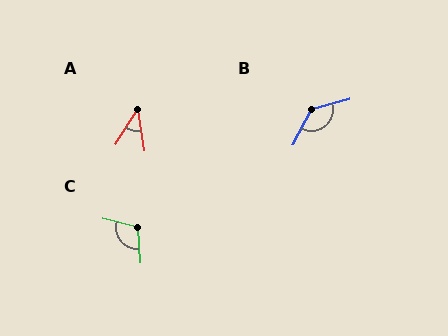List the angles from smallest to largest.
A (42°), C (108°), B (134°).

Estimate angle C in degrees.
Approximately 108 degrees.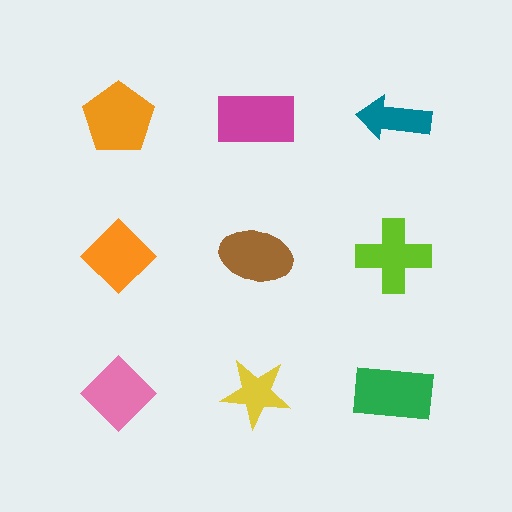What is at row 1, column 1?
An orange pentagon.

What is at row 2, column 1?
An orange diamond.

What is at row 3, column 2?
A yellow star.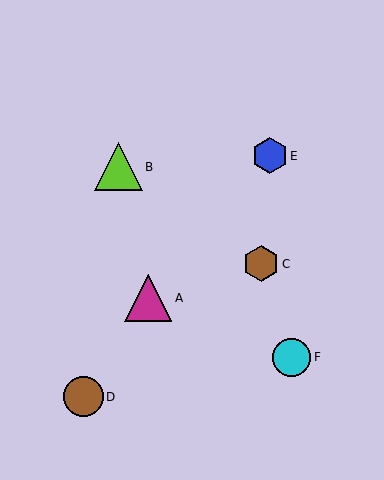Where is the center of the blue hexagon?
The center of the blue hexagon is at (270, 156).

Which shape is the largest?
The lime triangle (labeled B) is the largest.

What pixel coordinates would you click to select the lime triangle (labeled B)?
Click at (118, 167) to select the lime triangle B.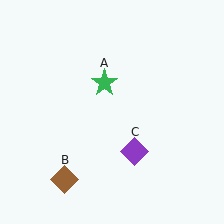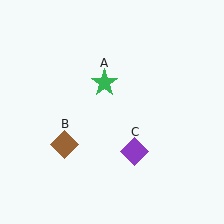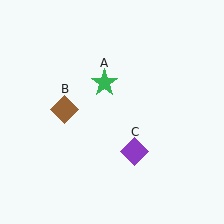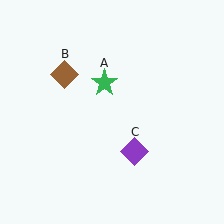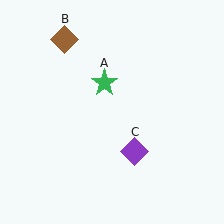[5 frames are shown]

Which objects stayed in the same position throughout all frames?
Green star (object A) and purple diamond (object C) remained stationary.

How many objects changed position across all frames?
1 object changed position: brown diamond (object B).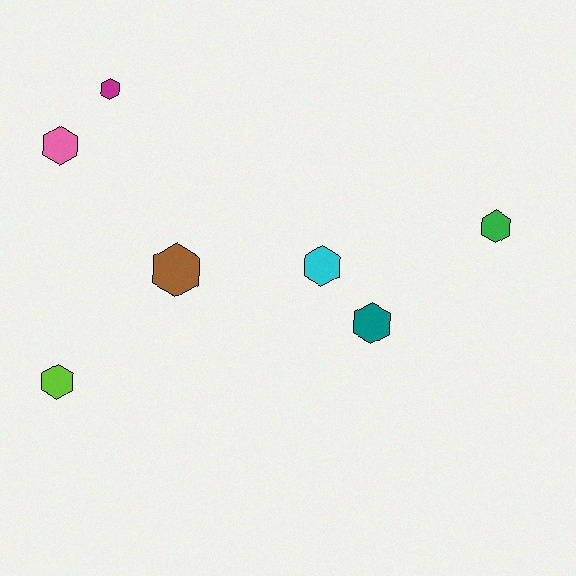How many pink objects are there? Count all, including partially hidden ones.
There is 1 pink object.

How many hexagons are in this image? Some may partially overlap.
There are 7 hexagons.